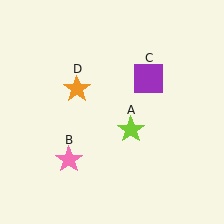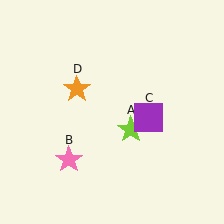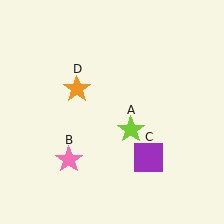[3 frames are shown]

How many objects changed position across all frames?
1 object changed position: purple square (object C).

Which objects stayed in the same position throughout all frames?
Lime star (object A) and pink star (object B) and orange star (object D) remained stationary.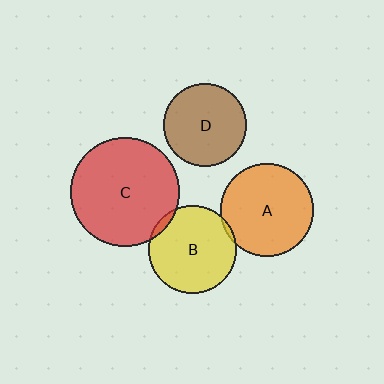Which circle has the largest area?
Circle C (red).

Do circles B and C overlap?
Yes.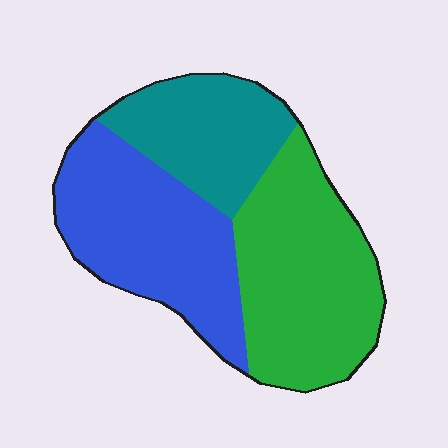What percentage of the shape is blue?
Blue takes up about three eighths (3/8) of the shape.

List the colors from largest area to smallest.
From largest to smallest: green, blue, teal.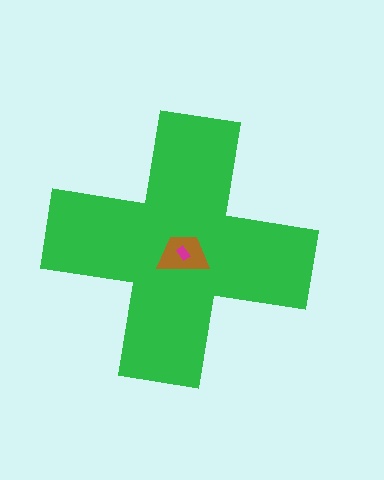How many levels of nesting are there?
3.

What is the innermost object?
The magenta rectangle.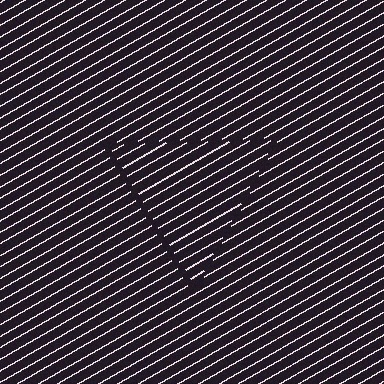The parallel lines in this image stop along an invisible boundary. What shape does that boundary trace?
An illusory triangle. The interior of the shape contains the same grating, shifted by half a period — the contour is defined by the phase discontinuity where line-ends from the inner and outer gratings abut.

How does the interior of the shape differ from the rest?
The interior of the shape contains the same grating, shifted by half a period — the contour is defined by the phase discontinuity where line-ends from the inner and outer gratings abut.